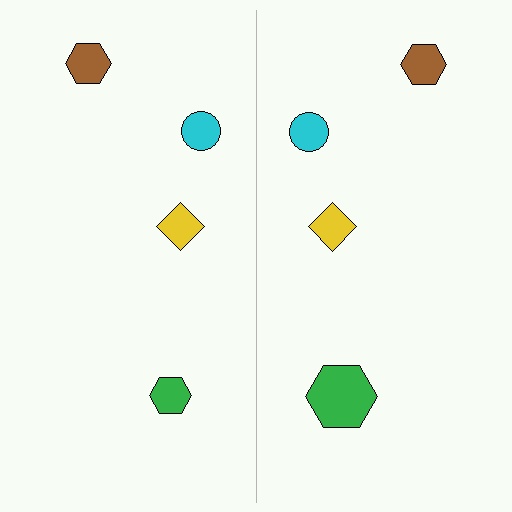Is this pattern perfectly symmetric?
No, the pattern is not perfectly symmetric. The green hexagon on the right side has a different size than its mirror counterpart.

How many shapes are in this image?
There are 8 shapes in this image.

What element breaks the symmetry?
The green hexagon on the right side has a different size than its mirror counterpart.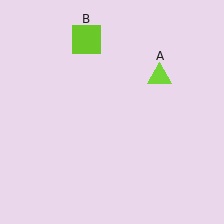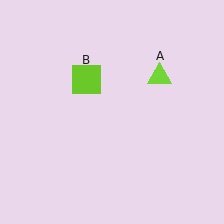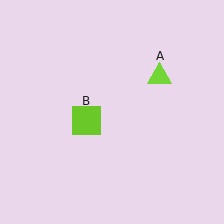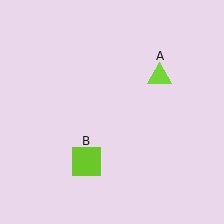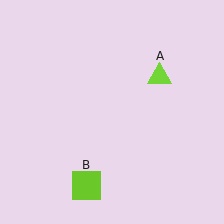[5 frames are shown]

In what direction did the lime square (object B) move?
The lime square (object B) moved down.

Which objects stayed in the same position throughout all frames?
Lime triangle (object A) remained stationary.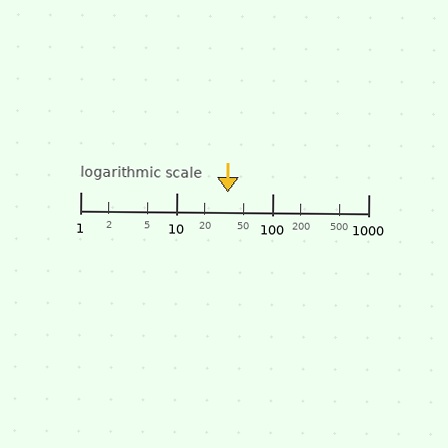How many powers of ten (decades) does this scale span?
The scale spans 3 decades, from 1 to 1000.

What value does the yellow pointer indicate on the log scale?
The pointer indicates approximately 34.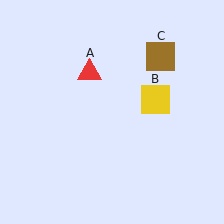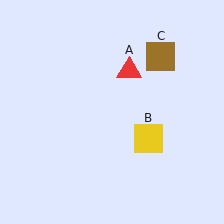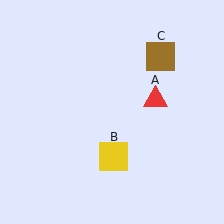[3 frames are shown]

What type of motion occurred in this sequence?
The red triangle (object A), yellow square (object B) rotated clockwise around the center of the scene.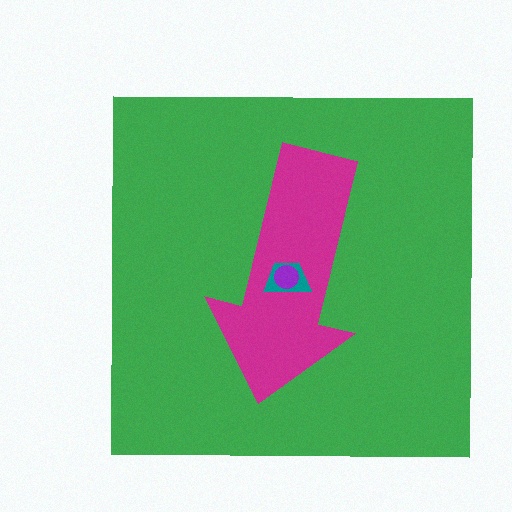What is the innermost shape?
The purple circle.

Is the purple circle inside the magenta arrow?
Yes.